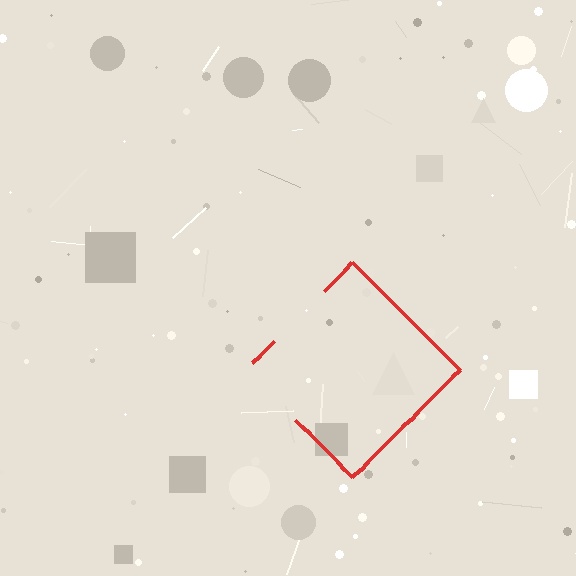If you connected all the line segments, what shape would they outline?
They would outline a diamond.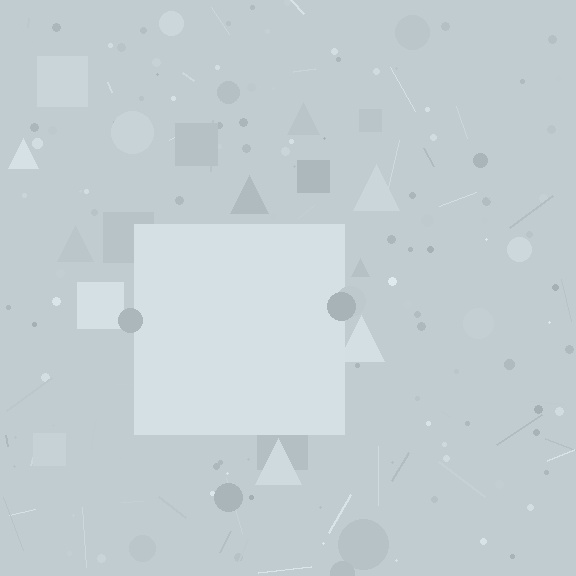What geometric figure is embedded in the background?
A square is embedded in the background.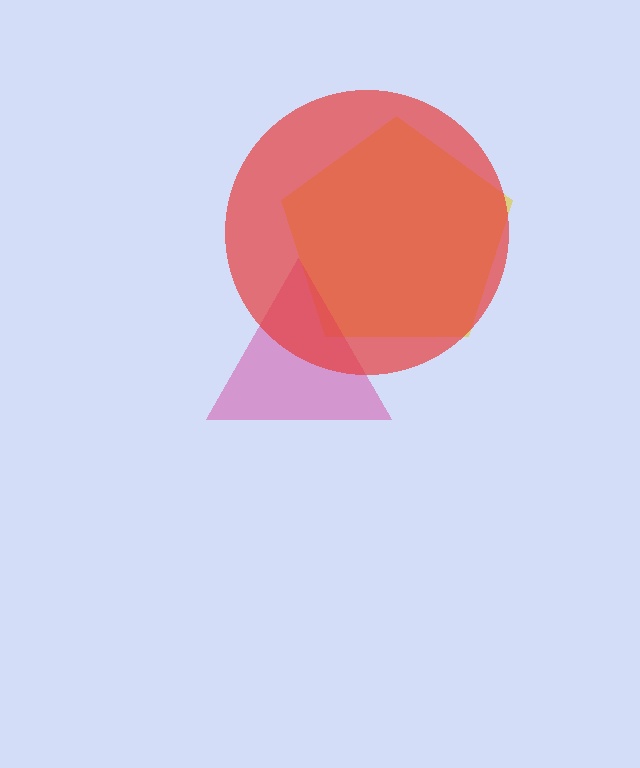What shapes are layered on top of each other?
The layered shapes are: a yellow pentagon, a magenta triangle, a red circle.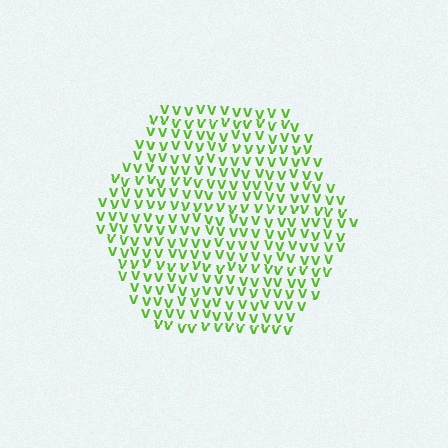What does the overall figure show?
The overall figure shows a hexagon.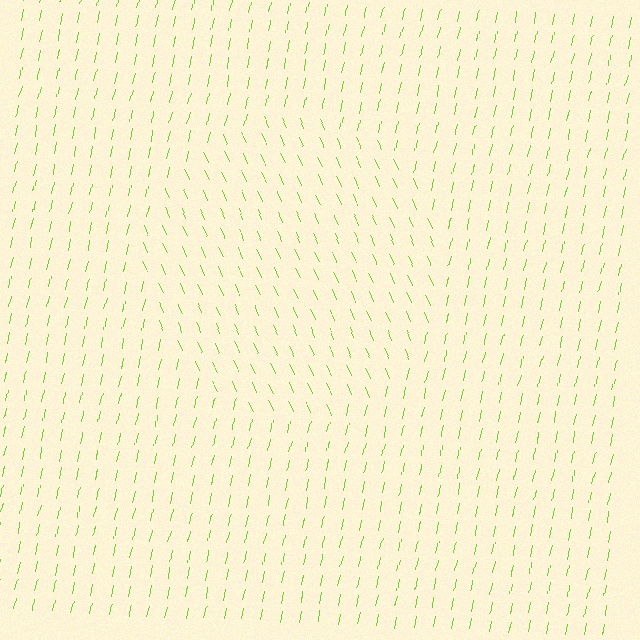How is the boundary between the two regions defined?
The boundary is defined purely by a change in line orientation (approximately 36 degrees difference). All lines are the same color and thickness.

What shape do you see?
I see a circle.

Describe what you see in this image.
The image is filled with small lime line segments. A circle region in the image has lines oriented differently from the surrounding lines, creating a visible texture boundary.